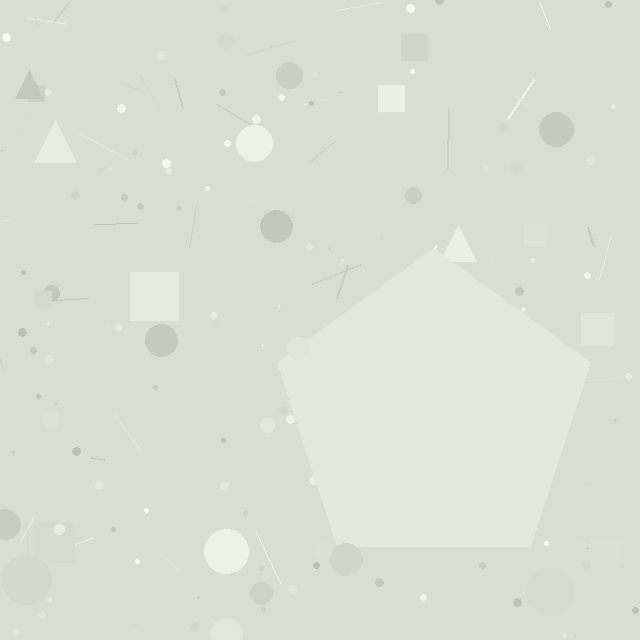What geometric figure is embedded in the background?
A pentagon is embedded in the background.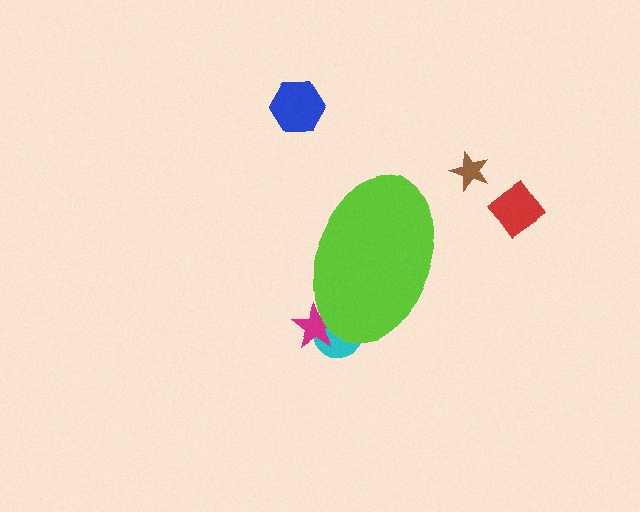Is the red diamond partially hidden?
No, the red diamond is fully visible.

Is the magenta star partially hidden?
Yes, the magenta star is partially hidden behind the lime ellipse.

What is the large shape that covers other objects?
A lime ellipse.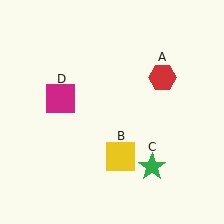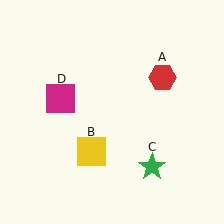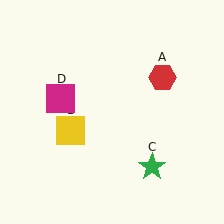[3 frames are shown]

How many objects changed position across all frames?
1 object changed position: yellow square (object B).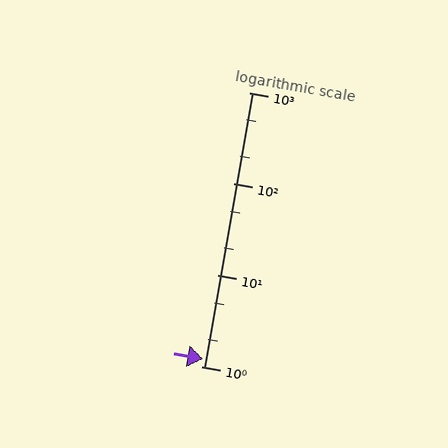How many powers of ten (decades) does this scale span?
The scale spans 3 decades, from 1 to 1000.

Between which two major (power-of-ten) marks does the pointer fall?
The pointer is between 1 and 10.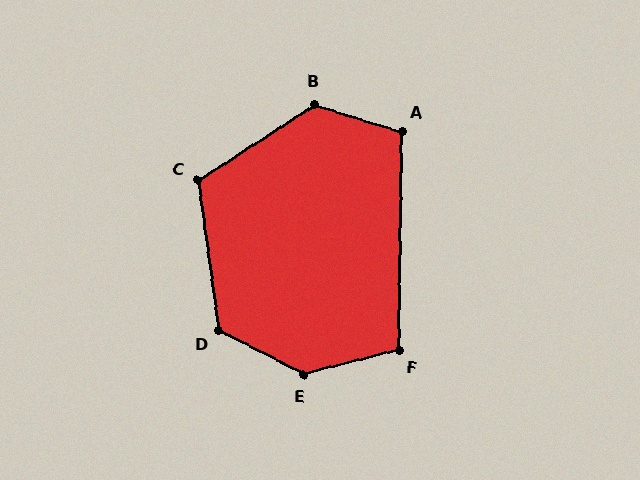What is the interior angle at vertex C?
Approximately 115 degrees (obtuse).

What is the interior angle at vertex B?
Approximately 130 degrees (obtuse).